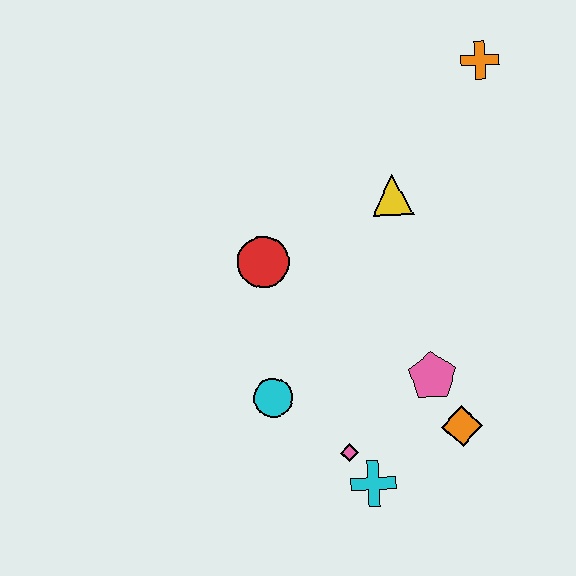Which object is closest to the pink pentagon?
The orange diamond is closest to the pink pentagon.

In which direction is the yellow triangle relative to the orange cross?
The yellow triangle is below the orange cross.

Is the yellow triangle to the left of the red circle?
No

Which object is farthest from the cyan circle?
The orange cross is farthest from the cyan circle.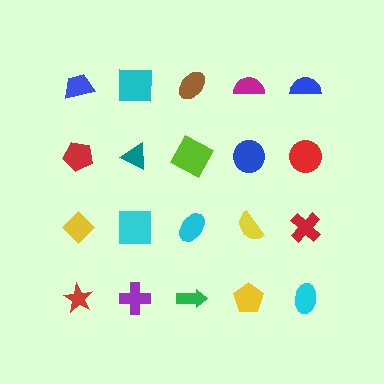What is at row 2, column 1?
A red pentagon.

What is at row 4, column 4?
A yellow pentagon.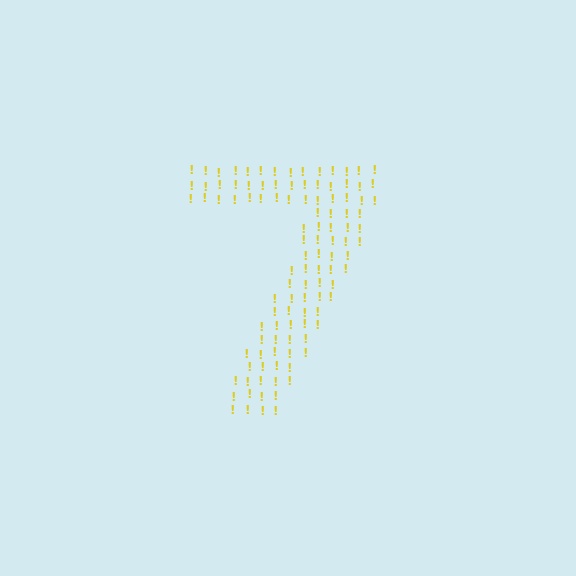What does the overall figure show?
The overall figure shows the digit 7.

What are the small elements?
The small elements are exclamation marks.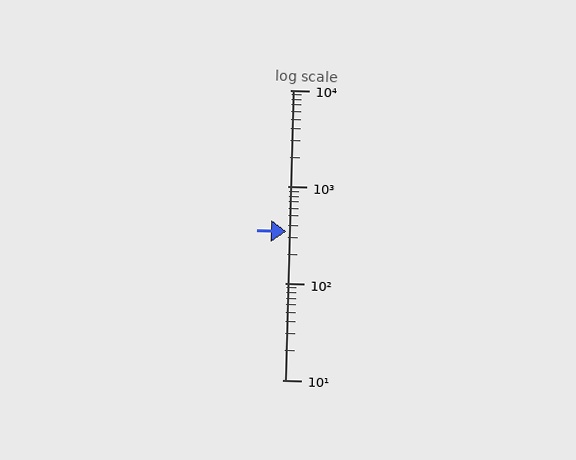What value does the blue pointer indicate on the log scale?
The pointer indicates approximately 340.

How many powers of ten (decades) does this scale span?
The scale spans 3 decades, from 10 to 10000.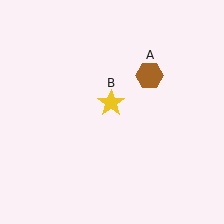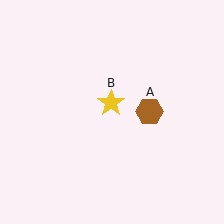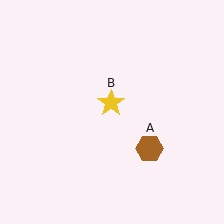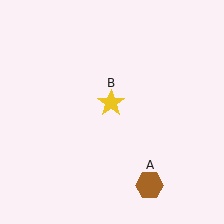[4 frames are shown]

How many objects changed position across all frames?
1 object changed position: brown hexagon (object A).